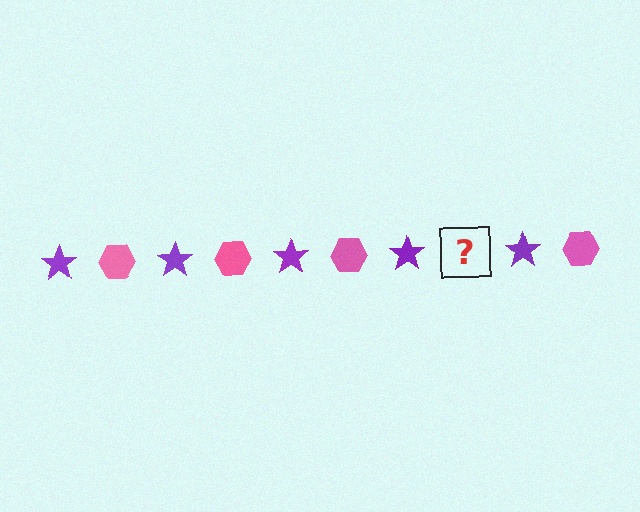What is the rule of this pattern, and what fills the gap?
The rule is that the pattern alternates between purple star and pink hexagon. The gap should be filled with a pink hexagon.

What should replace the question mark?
The question mark should be replaced with a pink hexagon.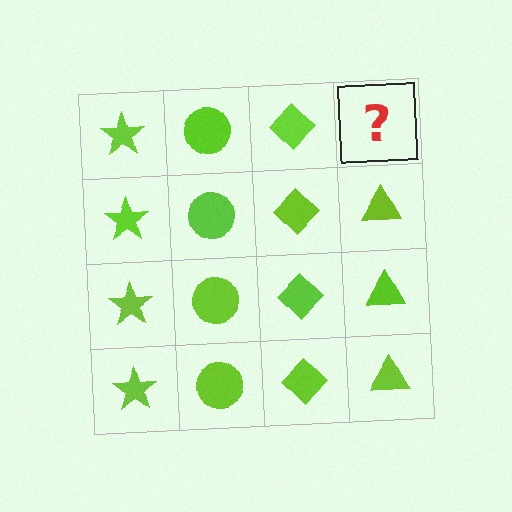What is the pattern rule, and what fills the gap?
The rule is that each column has a consistent shape. The gap should be filled with a lime triangle.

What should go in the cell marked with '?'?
The missing cell should contain a lime triangle.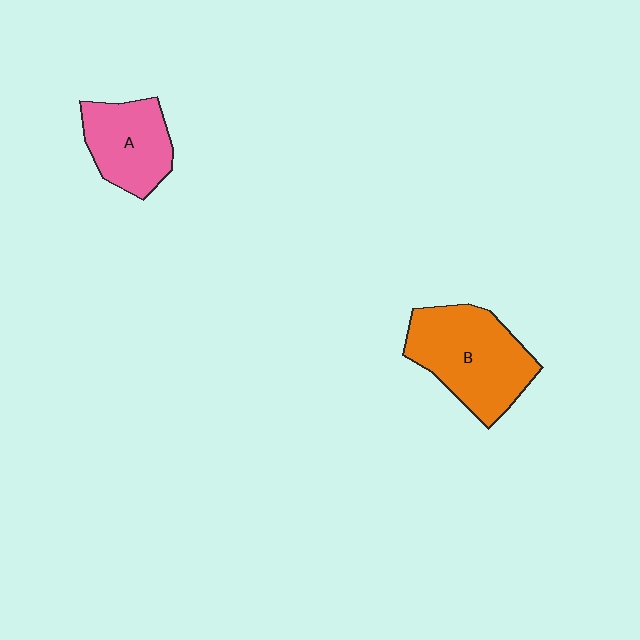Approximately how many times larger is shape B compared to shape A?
Approximately 1.5 times.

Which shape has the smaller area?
Shape A (pink).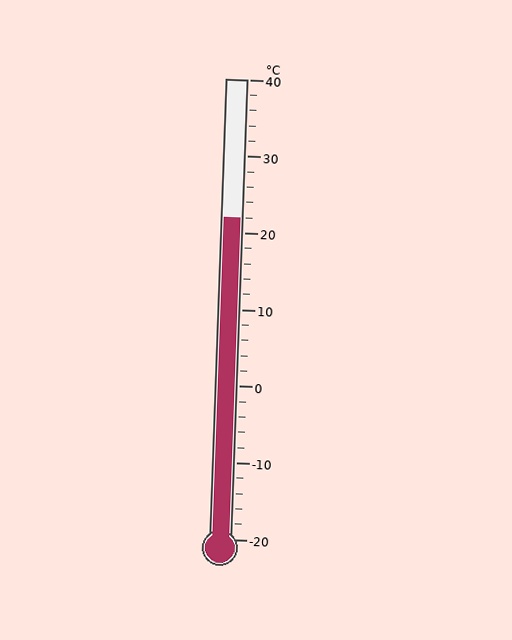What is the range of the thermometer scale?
The thermometer scale ranges from -20°C to 40°C.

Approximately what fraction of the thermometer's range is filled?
The thermometer is filled to approximately 70% of its range.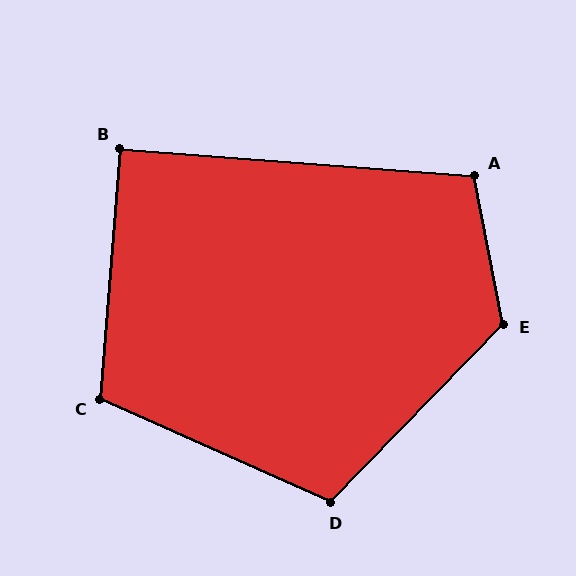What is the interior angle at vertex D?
Approximately 110 degrees (obtuse).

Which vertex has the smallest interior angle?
B, at approximately 90 degrees.